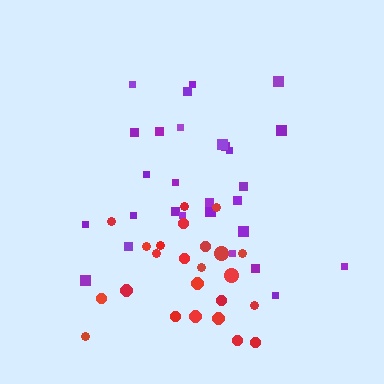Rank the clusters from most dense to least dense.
red, purple.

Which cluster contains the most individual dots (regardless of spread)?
Purple (28).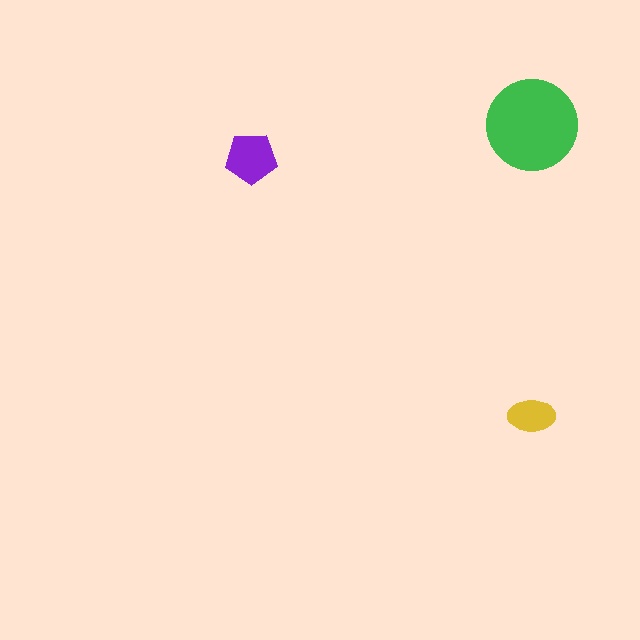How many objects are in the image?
There are 3 objects in the image.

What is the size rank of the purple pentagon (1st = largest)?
2nd.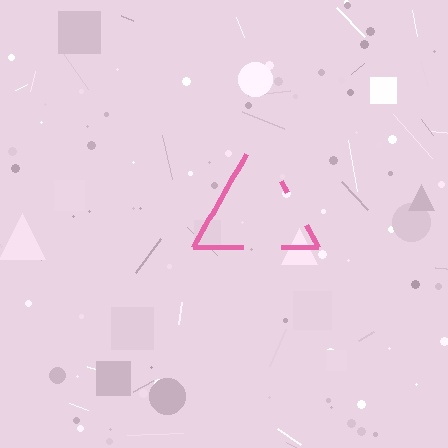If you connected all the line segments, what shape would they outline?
They would outline a triangle.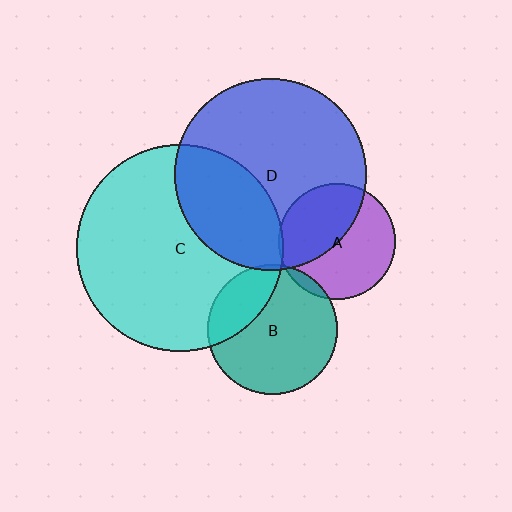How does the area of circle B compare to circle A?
Approximately 1.2 times.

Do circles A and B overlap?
Yes.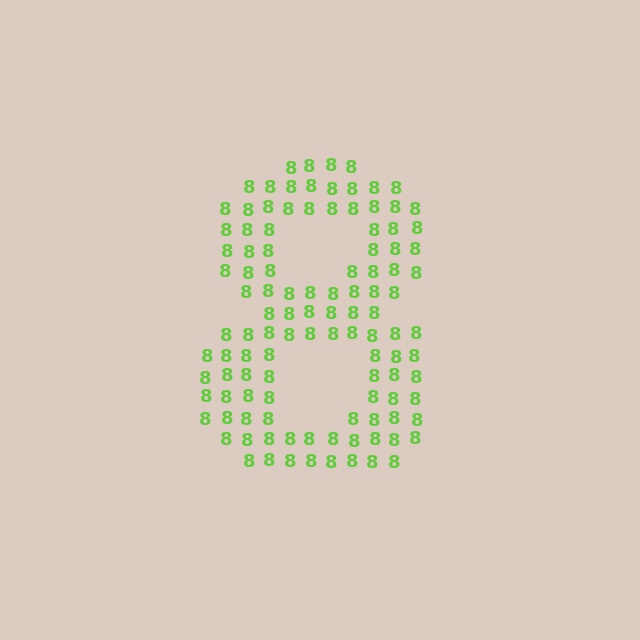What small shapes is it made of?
It is made of small digit 8's.